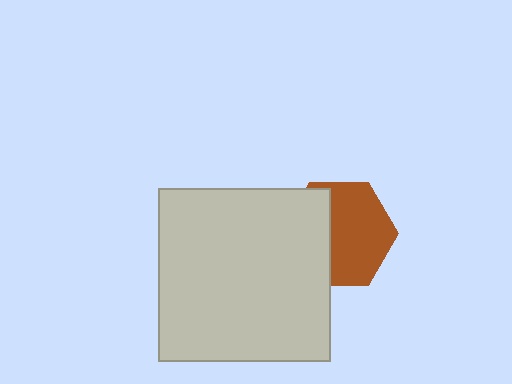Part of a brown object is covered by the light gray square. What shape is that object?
It is a hexagon.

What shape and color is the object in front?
The object in front is a light gray square.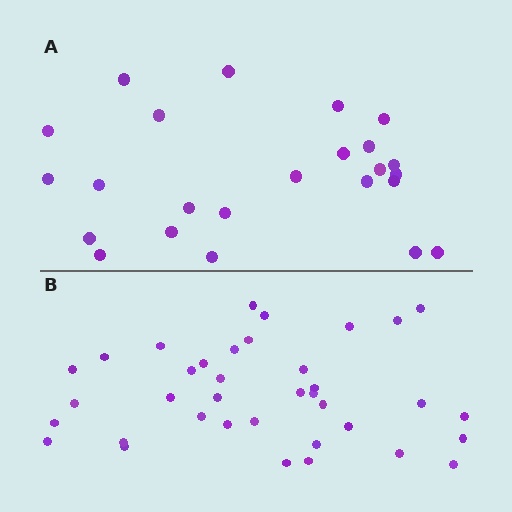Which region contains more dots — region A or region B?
Region B (the bottom region) has more dots.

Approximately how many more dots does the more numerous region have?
Region B has approximately 15 more dots than region A.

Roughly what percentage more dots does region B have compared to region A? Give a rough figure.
About 55% more.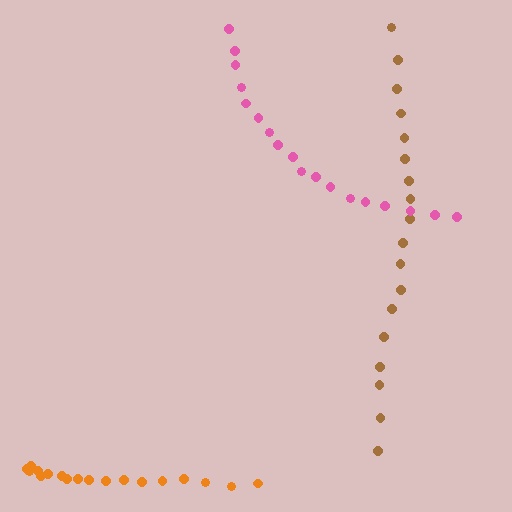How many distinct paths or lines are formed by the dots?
There are 3 distinct paths.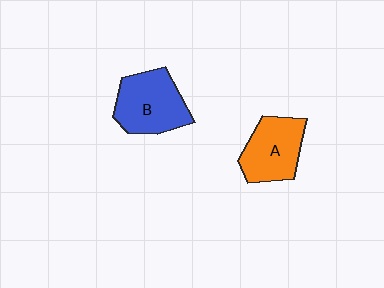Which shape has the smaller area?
Shape A (orange).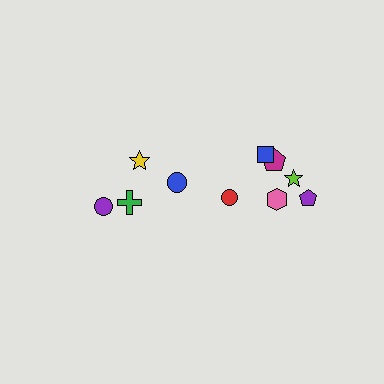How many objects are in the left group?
There are 4 objects.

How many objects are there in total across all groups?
There are 10 objects.